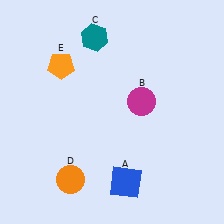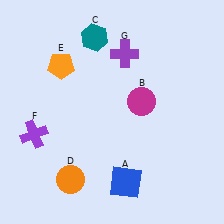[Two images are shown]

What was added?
A purple cross (F), a purple cross (G) were added in Image 2.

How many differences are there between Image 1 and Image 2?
There are 2 differences between the two images.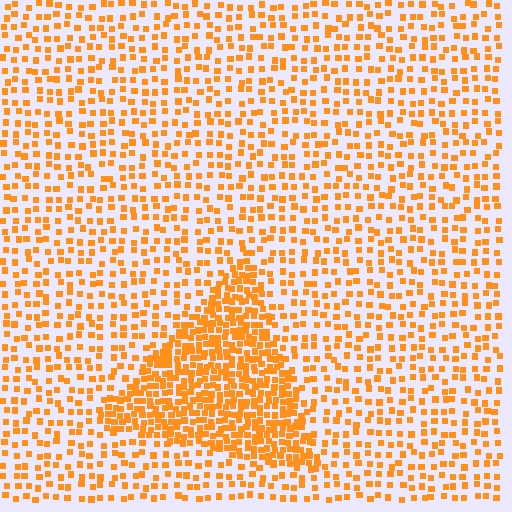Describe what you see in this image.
The image contains small orange elements arranged at two different densities. A triangle-shaped region is visible where the elements are more densely packed than the surrounding area.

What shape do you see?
I see a triangle.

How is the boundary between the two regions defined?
The boundary is defined by a change in element density (approximately 2.4x ratio). All elements are the same color, size, and shape.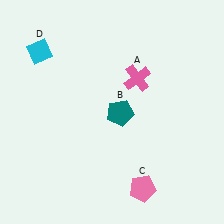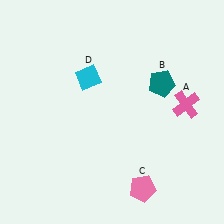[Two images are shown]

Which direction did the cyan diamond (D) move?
The cyan diamond (D) moved right.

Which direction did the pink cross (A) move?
The pink cross (A) moved right.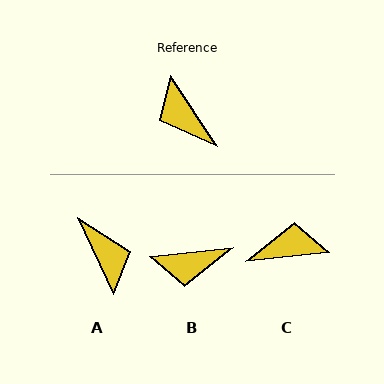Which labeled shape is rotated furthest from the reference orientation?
A, about 172 degrees away.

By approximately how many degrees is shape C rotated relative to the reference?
Approximately 117 degrees clockwise.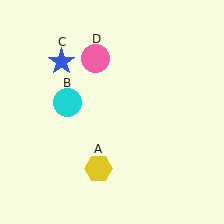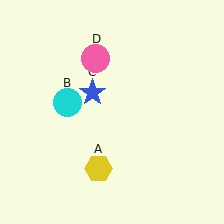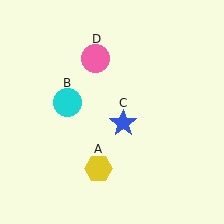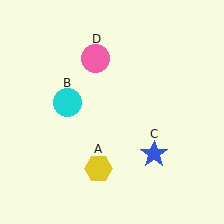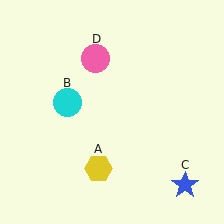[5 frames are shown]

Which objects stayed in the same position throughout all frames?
Yellow hexagon (object A) and cyan circle (object B) and pink circle (object D) remained stationary.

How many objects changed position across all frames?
1 object changed position: blue star (object C).